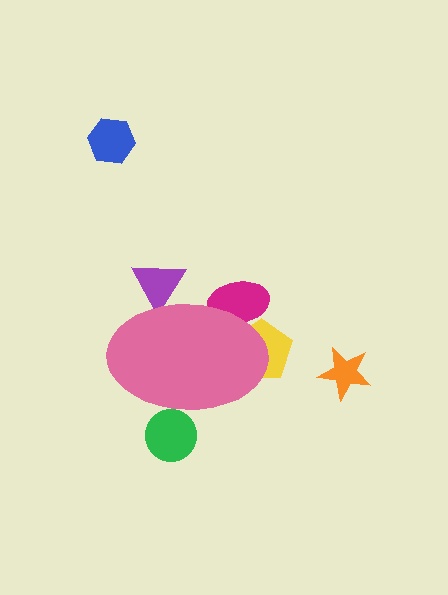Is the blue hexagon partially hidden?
No, the blue hexagon is fully visible.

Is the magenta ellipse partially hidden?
Yes, the magenta ellipse is partially hidden behind the pink ellipse.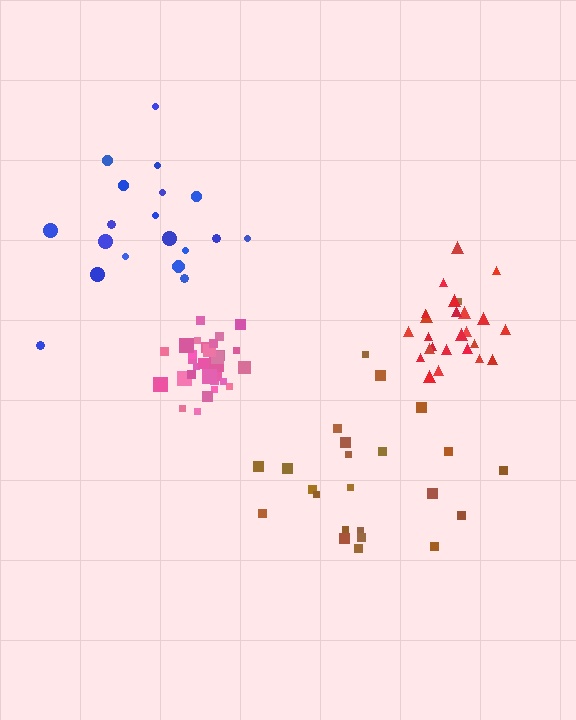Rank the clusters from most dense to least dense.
pink, red, blue, brown.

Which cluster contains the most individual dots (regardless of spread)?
Pink (31).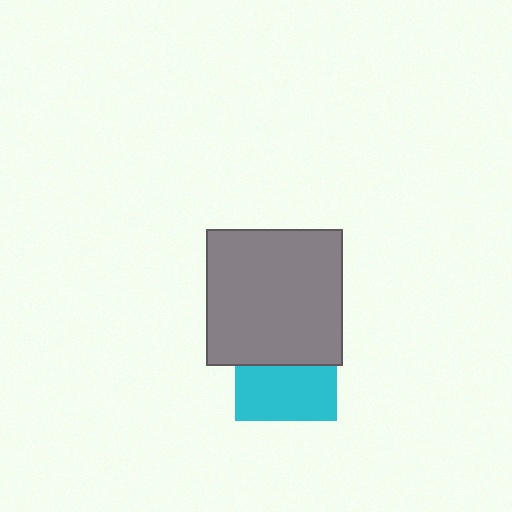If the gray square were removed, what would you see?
You would see the complete cyan square.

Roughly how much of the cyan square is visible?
About half of it is visible (roughly 55%).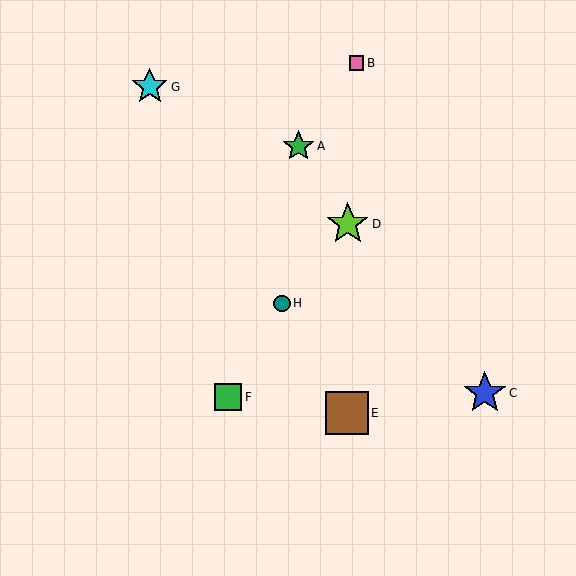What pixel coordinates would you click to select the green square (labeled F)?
Click at (228, 397) to select the green square F.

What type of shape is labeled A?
Shape A is a green star.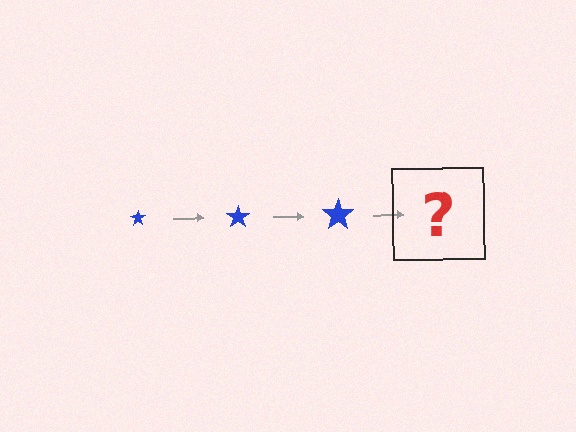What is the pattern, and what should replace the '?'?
The pattern is that the star gets progressively larger each step. The '?' should be a blue star, larger than the previous one.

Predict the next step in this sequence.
The next step is a blue star, larger than the previous one.